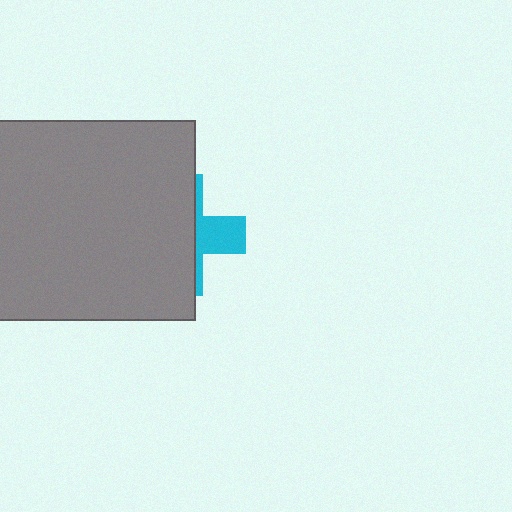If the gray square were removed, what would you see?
You would see the complete cyan cross.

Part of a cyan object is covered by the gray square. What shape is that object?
It is a cross.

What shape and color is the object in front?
The object in front is a gray square.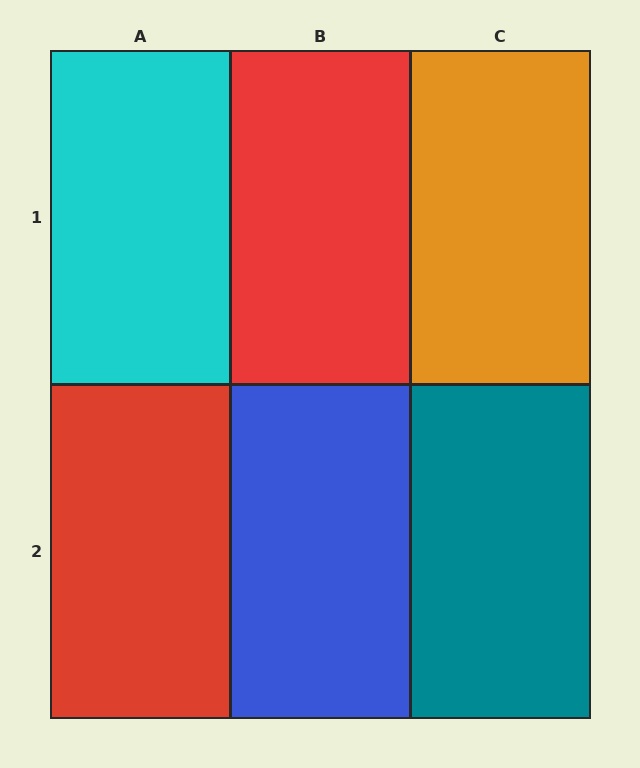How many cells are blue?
1 cell is blue.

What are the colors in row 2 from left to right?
Red, blue, teal.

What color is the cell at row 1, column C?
Orange.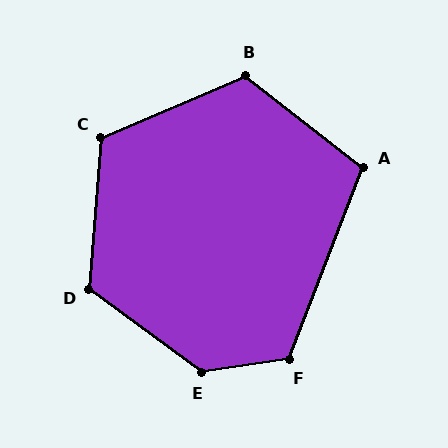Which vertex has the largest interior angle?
E, at approximately 135 degrees.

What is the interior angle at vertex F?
Approximately 120 degrees (obtuse).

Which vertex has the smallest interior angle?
A, at approximately 107 degrees.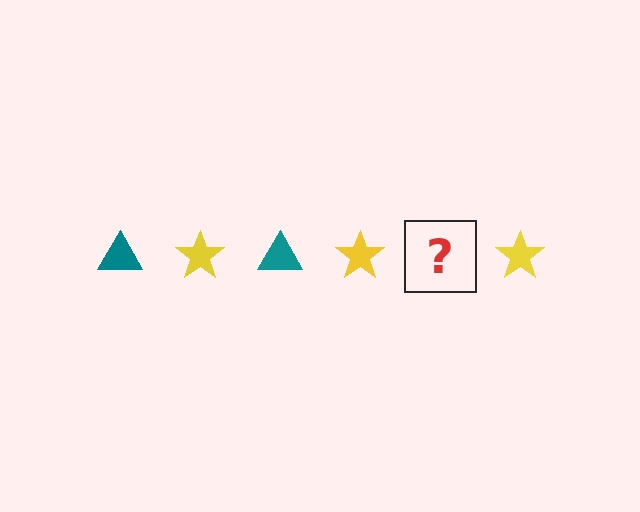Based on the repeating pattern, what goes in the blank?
The blank should be a teal triangle.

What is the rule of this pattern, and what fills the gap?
The rule is that the pattern alternates between teal triangle and yellow star. The gap should be filled with a teal triangle.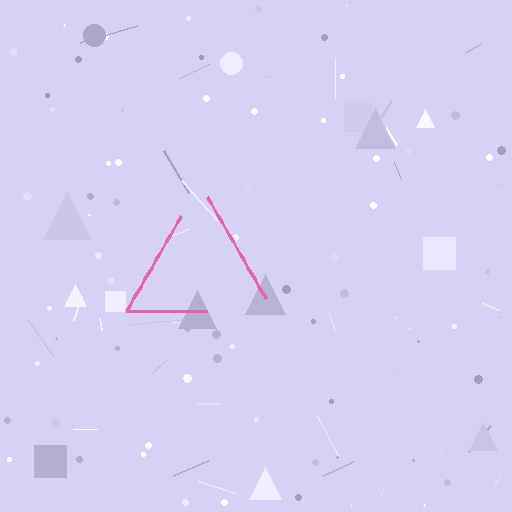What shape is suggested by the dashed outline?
The dashed outline suggests a triangle.